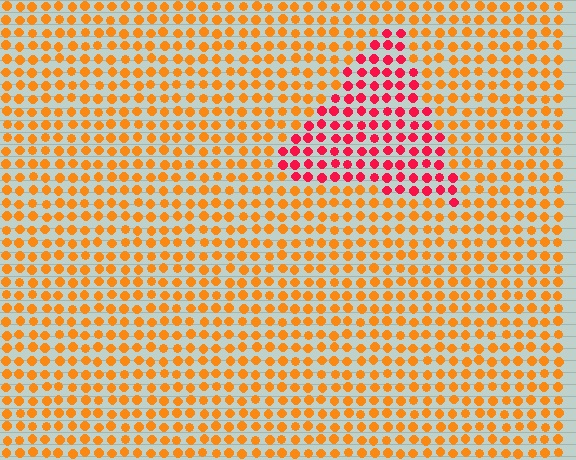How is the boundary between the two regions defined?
The boundary is defined purely by a slight shift in hue (about 45 degrees). Spacing, size, and orientation are identical on both sides.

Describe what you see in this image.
The image is filled with small orange elements in a uniform arrangement. A triangle-shaped region is visible where the elements are tinted to a slightly different hue, forming a subtle color boundary.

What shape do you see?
I see a triangle.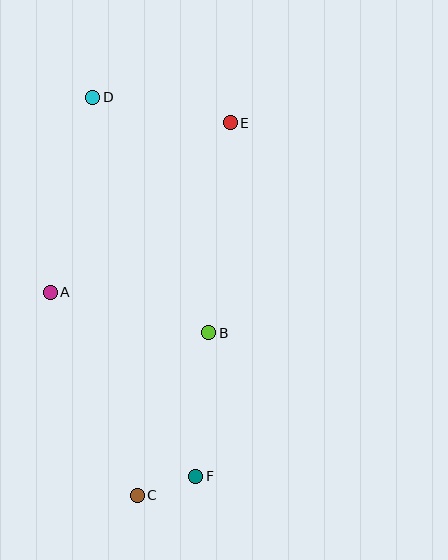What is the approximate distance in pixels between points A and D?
The distance between A and D is approximately 200 pixels.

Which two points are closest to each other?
Points C and F are closest to each other.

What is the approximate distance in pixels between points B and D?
The distance between B and D is approximately 263 pixels.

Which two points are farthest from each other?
Points C and D are farthest from each other.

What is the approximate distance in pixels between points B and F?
The distance between B and F is approximately 144 pixels.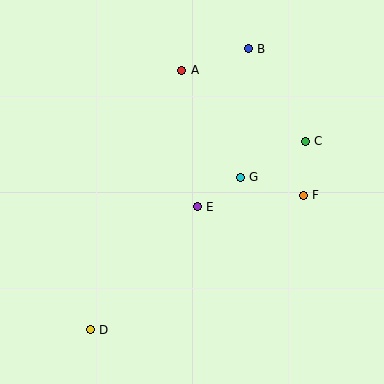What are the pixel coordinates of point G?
Point G is at (240, 177).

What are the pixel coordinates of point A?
Point A is at (182, 70).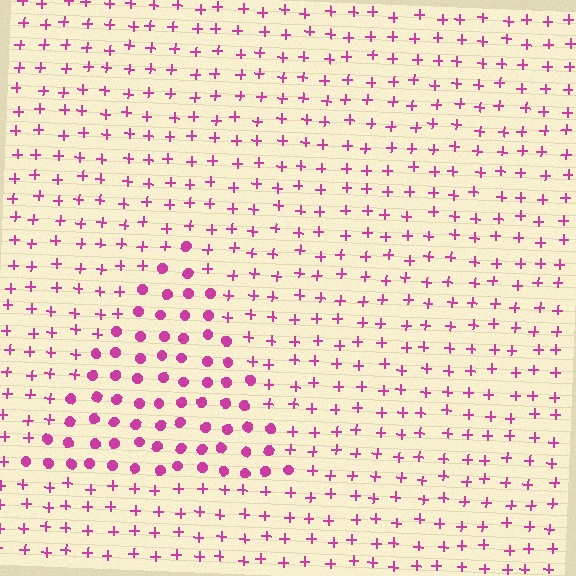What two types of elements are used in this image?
The image uses circles inside the triangle region and plus signs outside it.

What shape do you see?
I see a triangle.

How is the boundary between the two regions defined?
The boundary is defined by a change in element shape: circles inside vs. plus signs outside. All elements share the same color and spacing.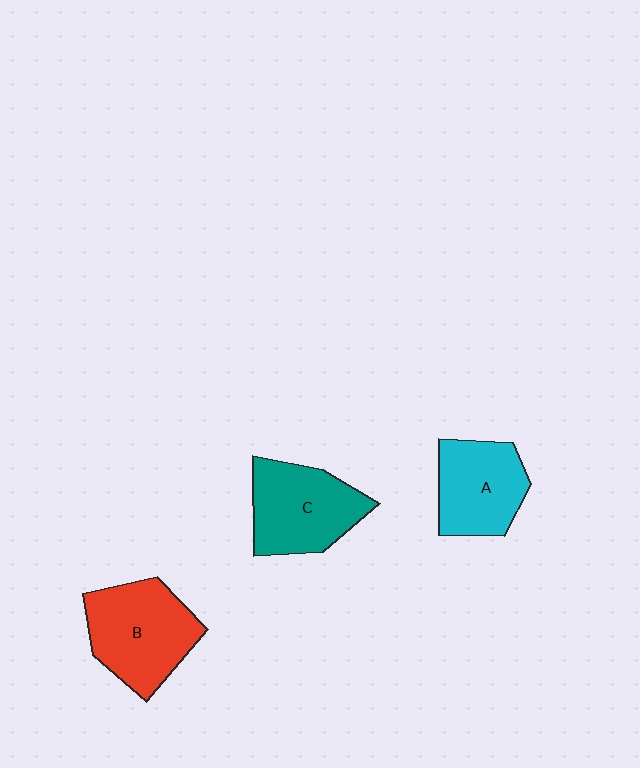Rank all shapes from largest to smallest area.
From largest to smallest: B (red), C (teal), A (cyan).